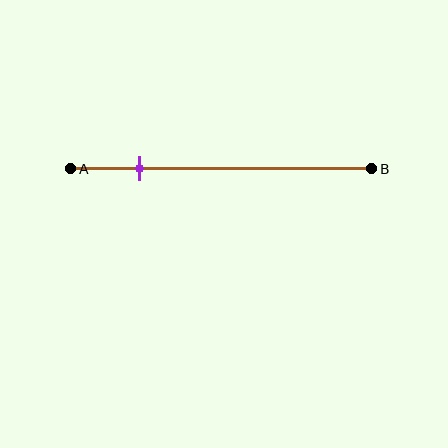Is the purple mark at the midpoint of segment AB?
No, the mark is at about 25% from A, not at the 50% midpoint.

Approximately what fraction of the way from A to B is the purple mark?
The purple mark is approximately 25% of the way from A to B.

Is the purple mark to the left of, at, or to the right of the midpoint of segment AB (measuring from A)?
The purple mark is to the left of the midpoint of segment AB.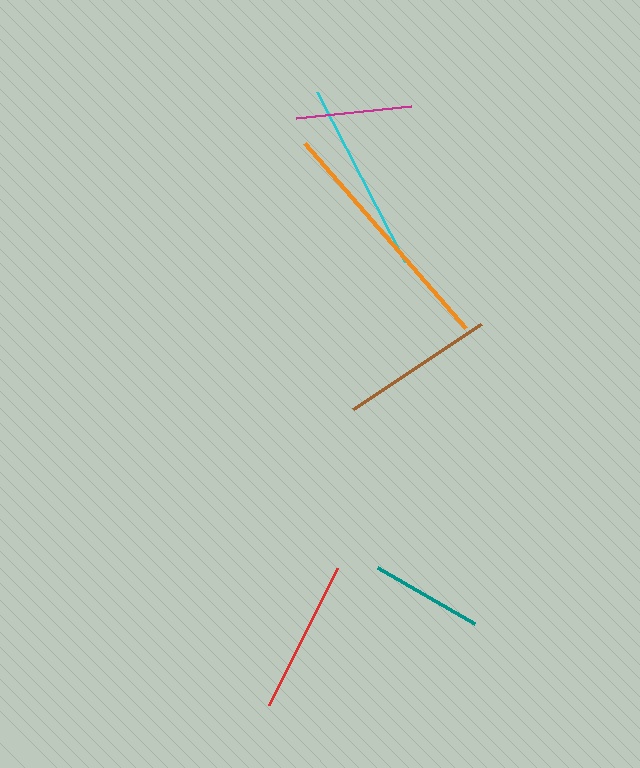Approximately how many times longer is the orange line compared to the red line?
The orange line is approximately 1.6 times the length of the red line.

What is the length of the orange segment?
The orange segment is approximately 245 pixels long.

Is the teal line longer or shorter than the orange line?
The orange line is longer than the teal line.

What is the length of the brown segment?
The brown segment is approximately 153 pixels long.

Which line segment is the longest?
The orange line is the longest at approximately 245 pixels.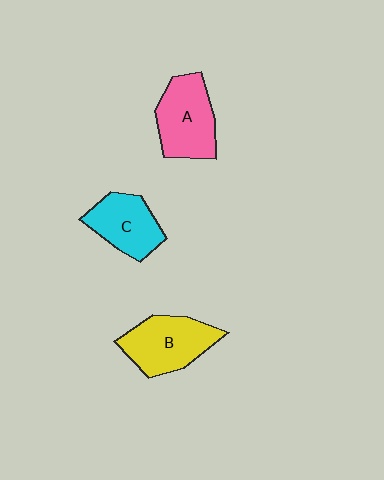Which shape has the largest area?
Shape A (pink).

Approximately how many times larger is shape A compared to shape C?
Approximately 1.2 times.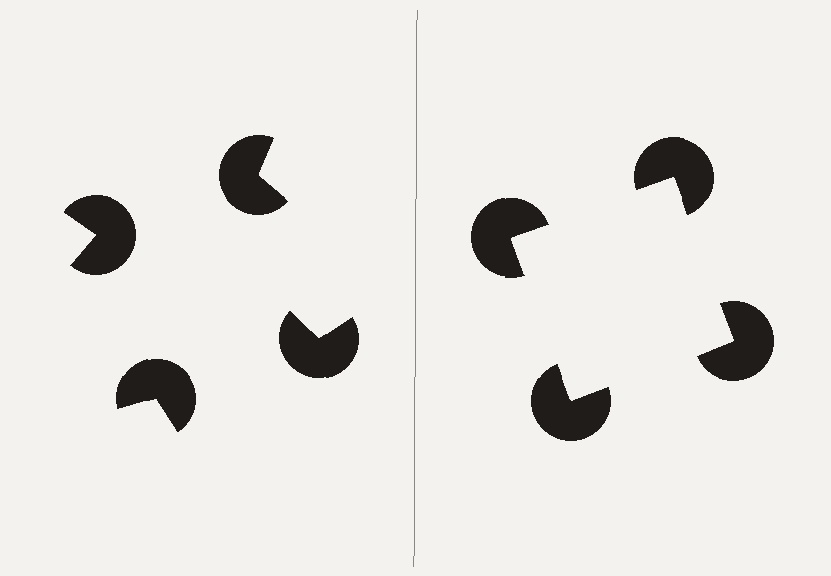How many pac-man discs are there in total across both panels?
8 — 4 on each side.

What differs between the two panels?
The pac-man discs are positioned identically on both sides; only the wedge orientations differ. On the right they align to a square; on the left they are misaligned.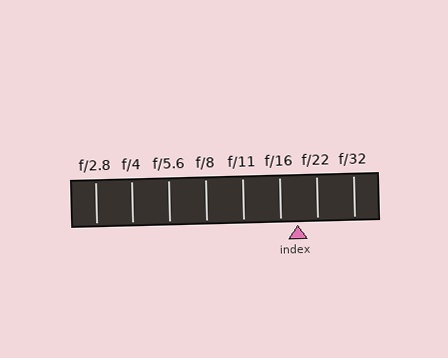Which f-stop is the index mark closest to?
The index mark is closest to f/16.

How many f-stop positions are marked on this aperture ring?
There are 8 f-stop positions marked.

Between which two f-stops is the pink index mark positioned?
The index mark is between f/16 and f/22.